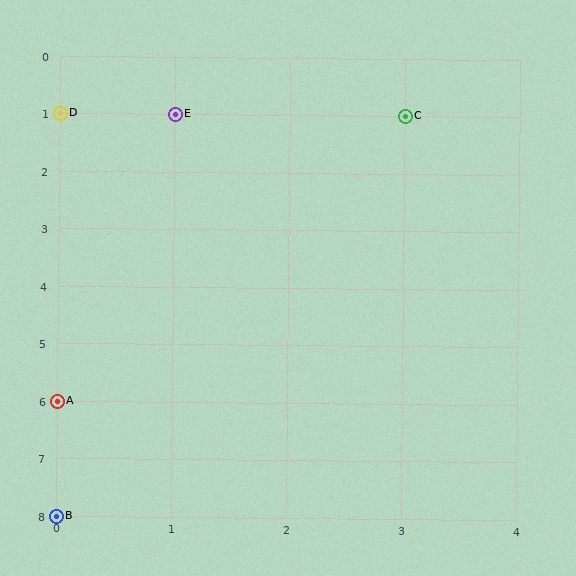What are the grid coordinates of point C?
Point C is at grid coordinates (3, 1).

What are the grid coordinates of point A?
Point A is at grid coordinates (0, 6).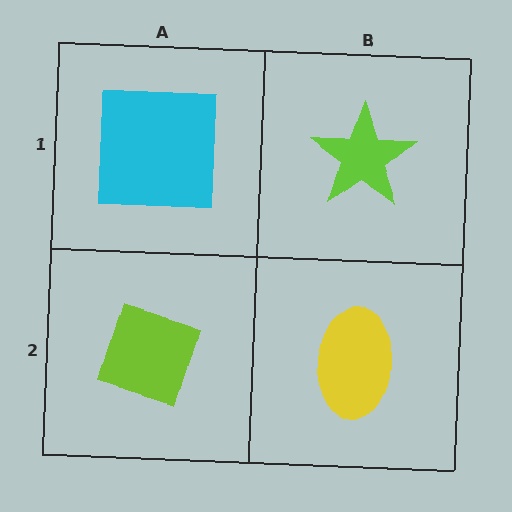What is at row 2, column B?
A yellow ellipse.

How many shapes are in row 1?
2 shapes.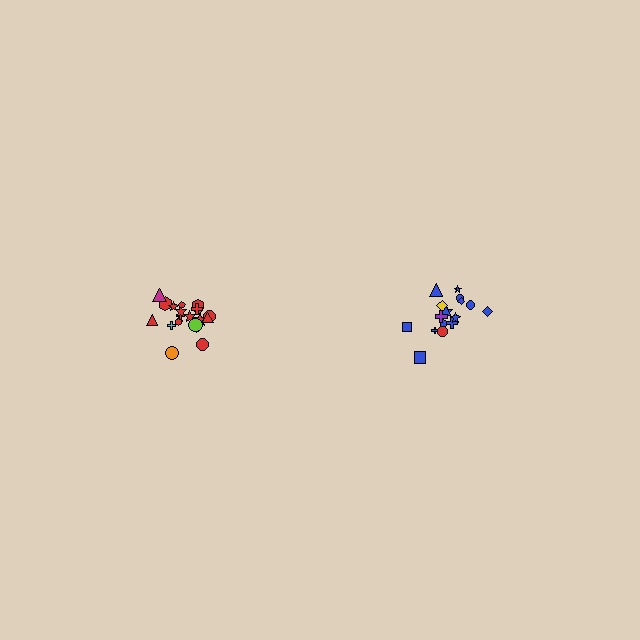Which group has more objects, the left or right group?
The left group.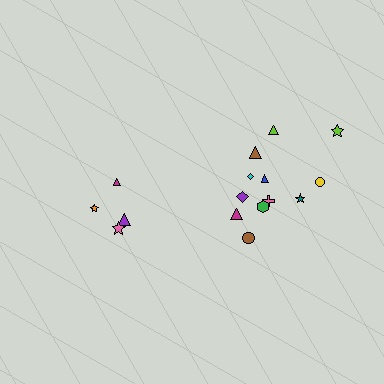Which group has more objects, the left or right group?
The right group.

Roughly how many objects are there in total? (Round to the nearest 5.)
Roughly 15 objects in total.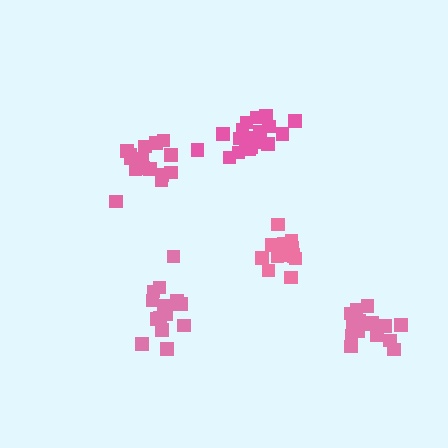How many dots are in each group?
Group 1: 19 dots, Group 2: 15 dots, Group 3: 19 dots, Group 4: 18 dots, Group 5: 15 dots (86 total).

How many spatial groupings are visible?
There are 5 spatial groupings.